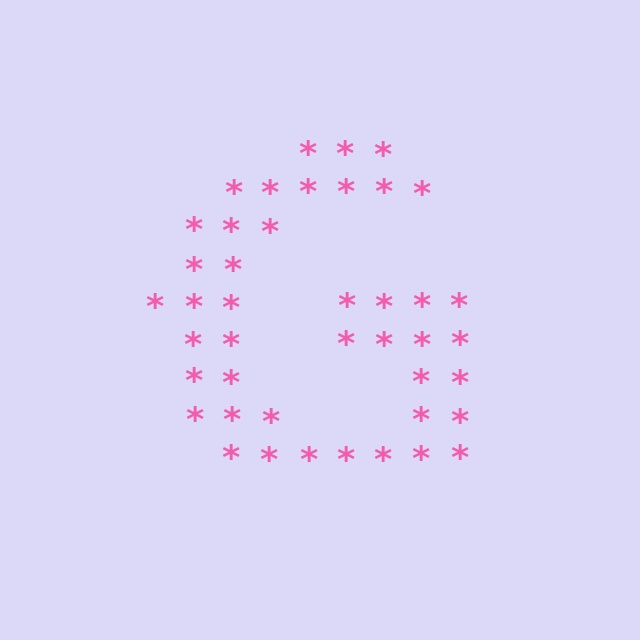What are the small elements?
The small elements are asterisks.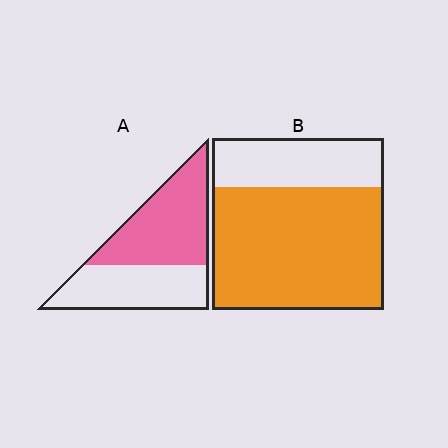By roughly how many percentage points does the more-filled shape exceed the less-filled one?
By roughly 15 percentage points (B over A).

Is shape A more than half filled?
Yes.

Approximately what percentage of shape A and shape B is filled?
A is approximately 55% and B is approximately 70%.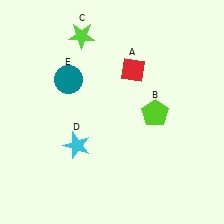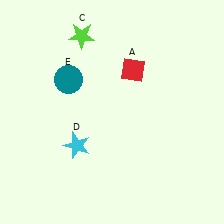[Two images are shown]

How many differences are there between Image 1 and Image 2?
There is 1 difference between the two images.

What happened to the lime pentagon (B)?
The lime pentagon (B) was removed in Image 2. It was in the bottom-right area of Image 1.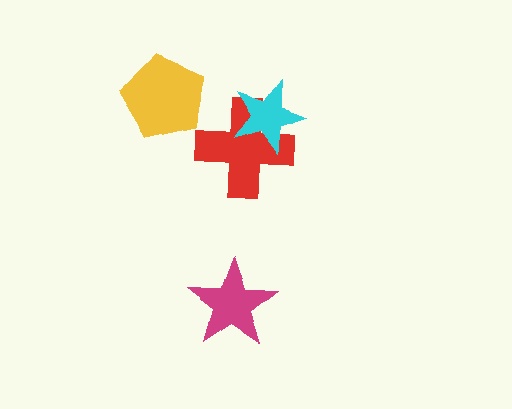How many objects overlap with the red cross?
1 object overlaps with the red cross.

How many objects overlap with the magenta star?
0 objects overlap with the magenta star.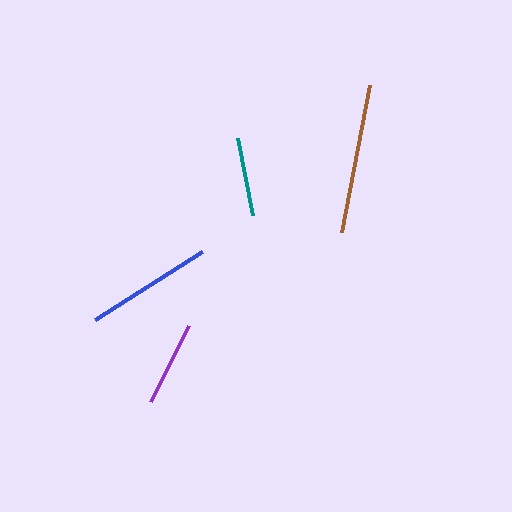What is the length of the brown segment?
The brown segment is approximately 150 pixels long.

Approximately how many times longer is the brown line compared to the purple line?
The brown line is approximately 1.8 times the length of the purple line.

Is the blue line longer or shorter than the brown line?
The brown line is longer than the blue line.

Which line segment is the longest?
The brown line is the longest at approximately 150 pixels.